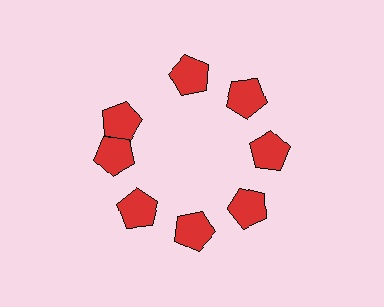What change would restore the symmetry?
The symmetry would be restored by rotating it back into even spacing with its neighbors so that all 8 pentagons sit at equal angles and equal distance from the center.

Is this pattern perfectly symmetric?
No. The 8 red pentagons are arranged in a ring, but one element near the 10 o'clock position is rotated out of alignment along the ring, breaking the 8-fold rotational symmetry.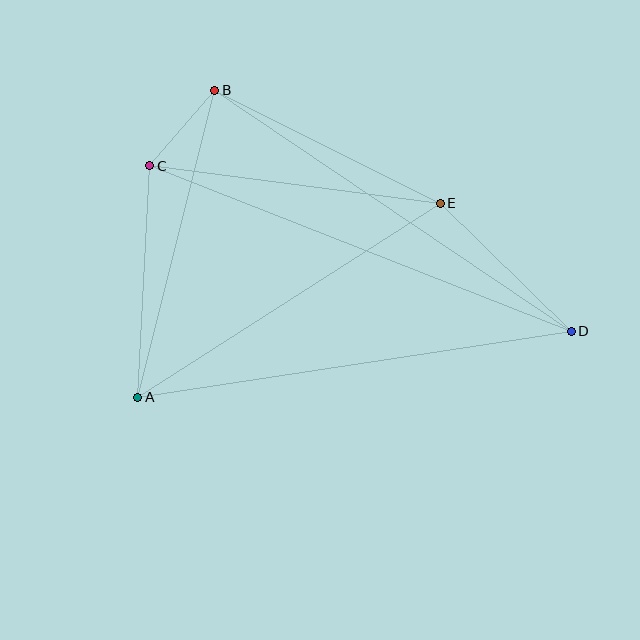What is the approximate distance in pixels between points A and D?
The distance between A and D is approximately 438 pixels.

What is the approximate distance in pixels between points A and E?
The distance between A and E is approximately 359 pixels.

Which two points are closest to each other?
Points B and C are closest to each other.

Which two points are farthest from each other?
Points C and D are farthest from each other.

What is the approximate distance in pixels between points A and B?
The distance between A and B is approximately 317 pixels.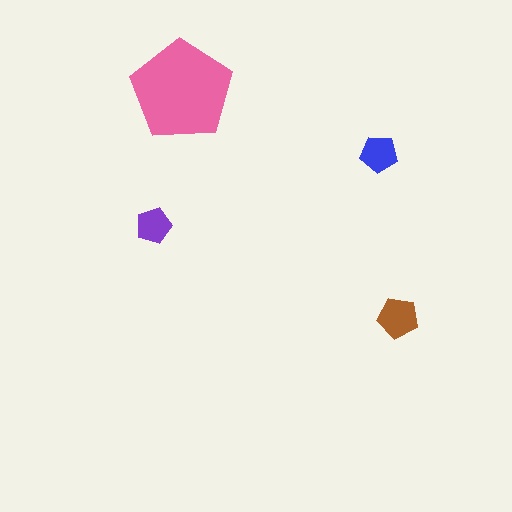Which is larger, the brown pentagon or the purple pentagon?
The brown one.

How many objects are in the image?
There are 4 objects in the image.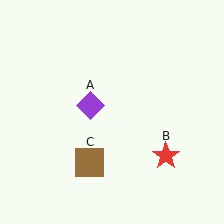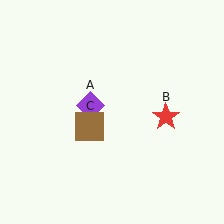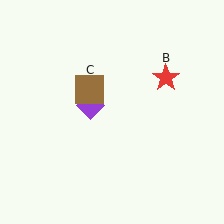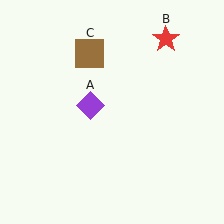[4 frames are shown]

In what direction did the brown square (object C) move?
The brown square (object C) moved up.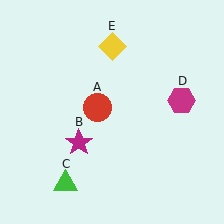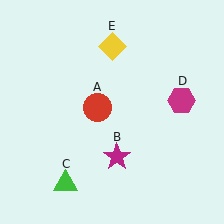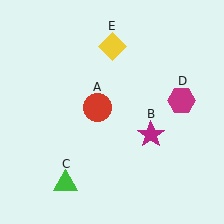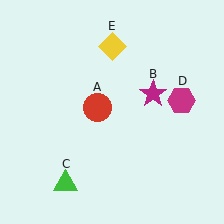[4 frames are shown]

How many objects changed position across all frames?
1 object changed position: magenta star (object B).